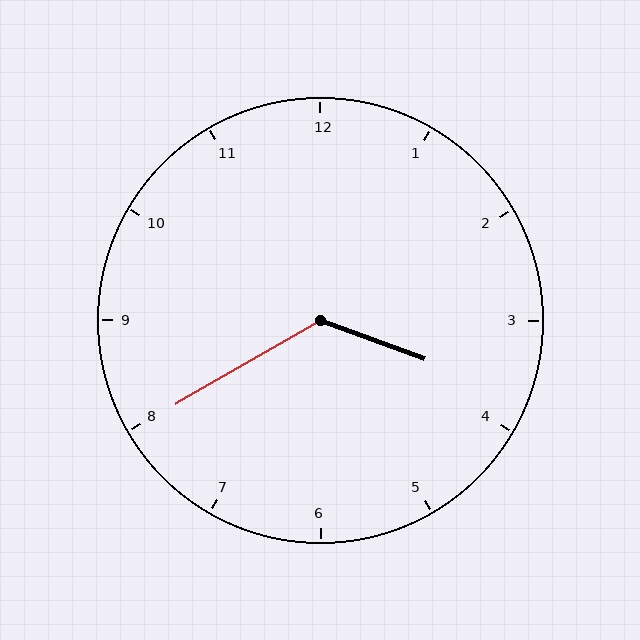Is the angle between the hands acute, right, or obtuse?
It is obtuse.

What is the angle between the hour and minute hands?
Approximately 130 degrees.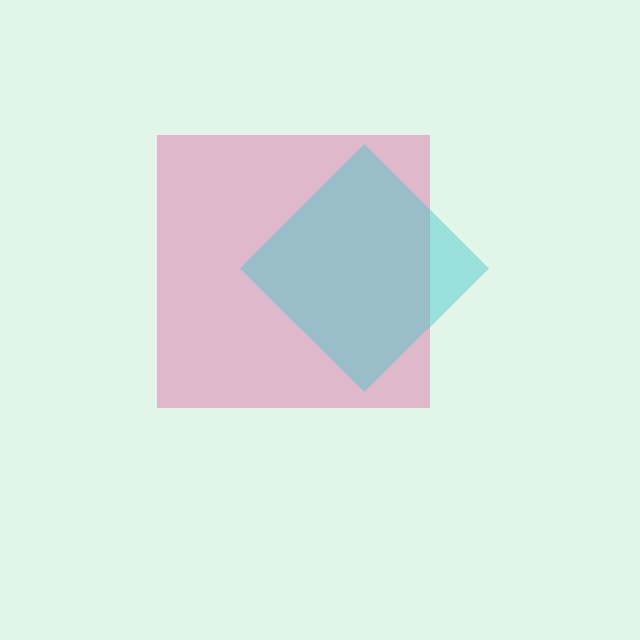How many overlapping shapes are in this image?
There are 2 overlapping shapes in the image.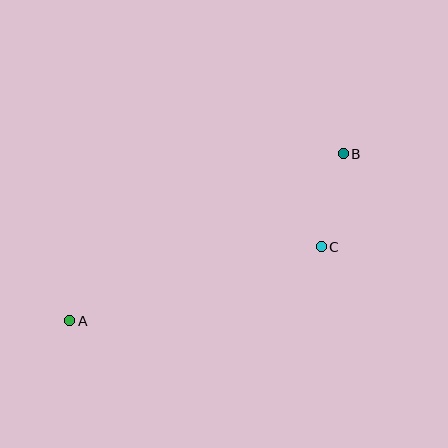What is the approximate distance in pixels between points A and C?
The distance between A and C is approximately 262 pixels.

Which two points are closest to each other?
Points B and C are closest to each other.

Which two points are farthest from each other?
Points A and B are farthest from each other.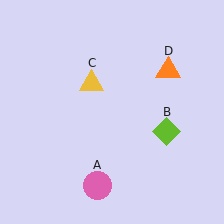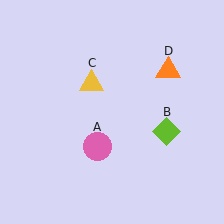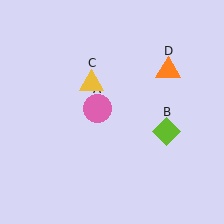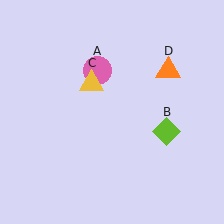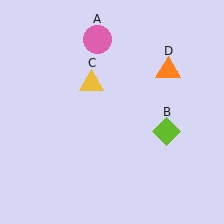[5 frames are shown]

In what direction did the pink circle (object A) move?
The pink circle (object A) moved up.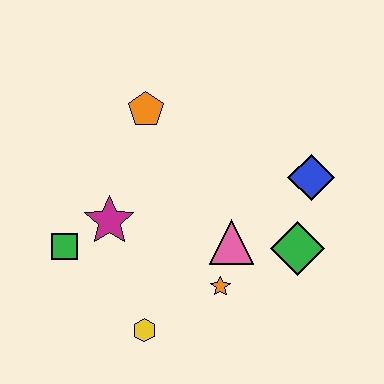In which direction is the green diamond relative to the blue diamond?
The green diamond is below the blue diamond.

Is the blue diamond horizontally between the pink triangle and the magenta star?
No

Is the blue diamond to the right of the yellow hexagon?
Yes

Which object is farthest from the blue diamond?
The green square is farthest from the blue diamond.